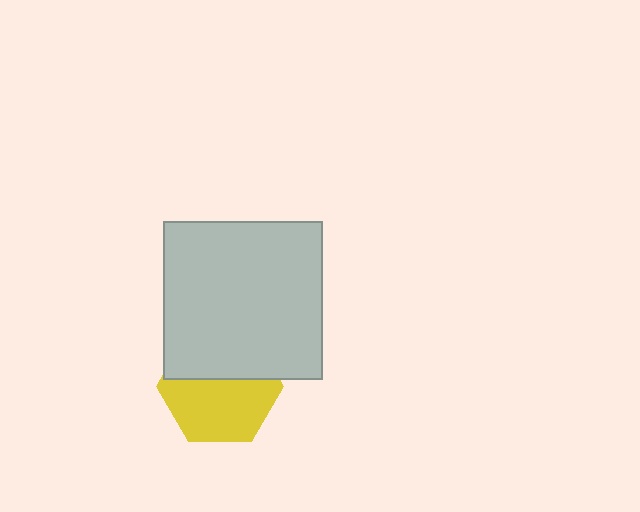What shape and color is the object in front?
The object in front is a light gray square.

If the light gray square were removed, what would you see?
You would see the complete yellow hexagon.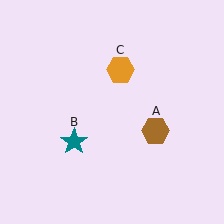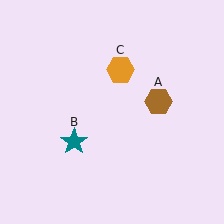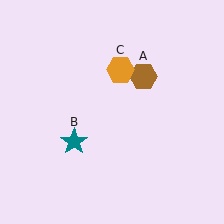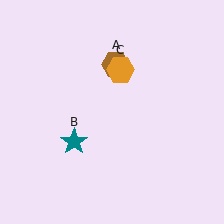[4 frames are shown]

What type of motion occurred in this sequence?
The brown hexagon (object A) rotated counterclockwise around the center of the scene.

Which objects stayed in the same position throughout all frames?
Teal star (object B) and orange hexagon (object C) remained stationary.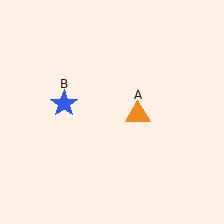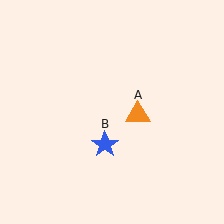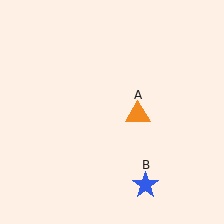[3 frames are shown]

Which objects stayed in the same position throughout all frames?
Orange triangle (object A) remained stationary.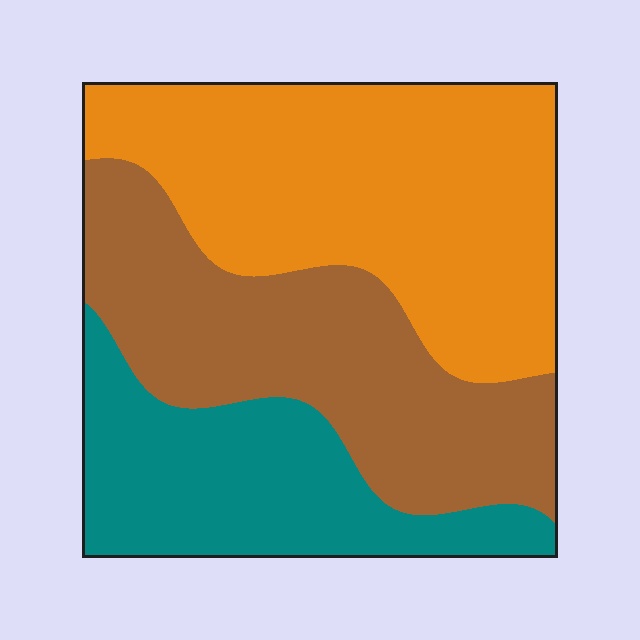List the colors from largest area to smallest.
From largest to smallest: orange, brown, teal.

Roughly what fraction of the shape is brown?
Brown takes up between a third and a half of the shape.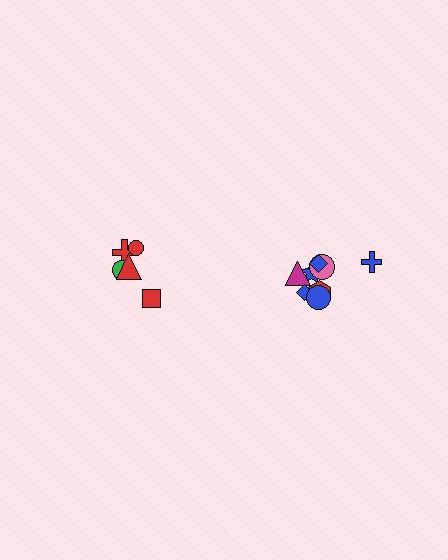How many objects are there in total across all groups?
There are 13 objects.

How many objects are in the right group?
There are 8 objects.